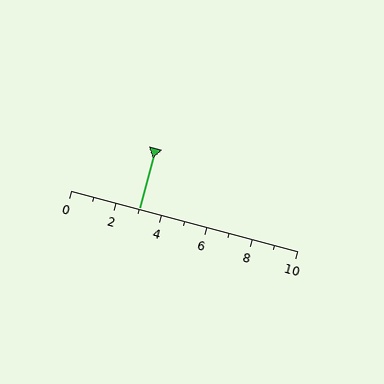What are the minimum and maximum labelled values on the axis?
The axis runs from 0 to 10.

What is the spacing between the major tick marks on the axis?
The major ticks are spaced 2 apart.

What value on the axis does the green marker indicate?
The marker indicates approximately 3.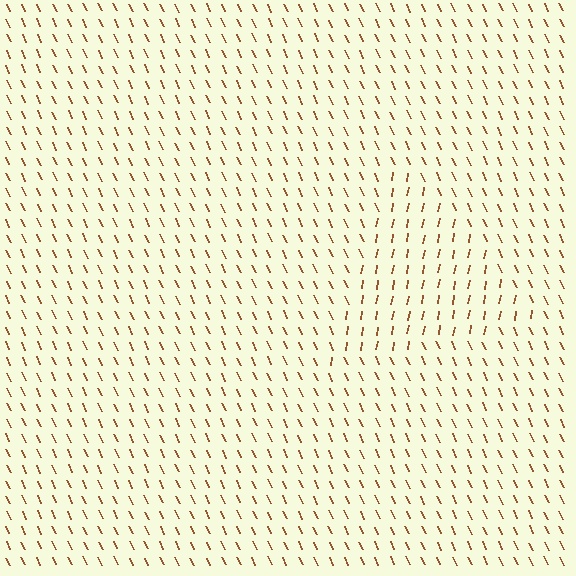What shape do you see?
I see a triangle.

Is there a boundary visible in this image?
Yes, there is a texture boundary formed by a change in line orientation.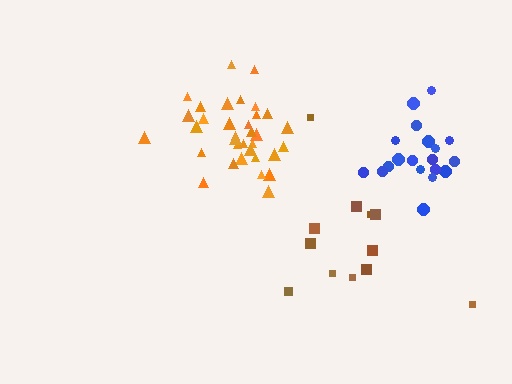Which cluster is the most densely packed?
Orange.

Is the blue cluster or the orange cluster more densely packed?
Orange.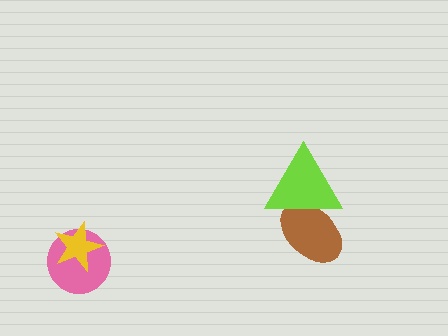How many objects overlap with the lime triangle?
1 object overlaps with the lime triangle.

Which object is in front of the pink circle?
The yellow star is in front of the pink circle.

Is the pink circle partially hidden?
Yes, it is partially covered by another shape.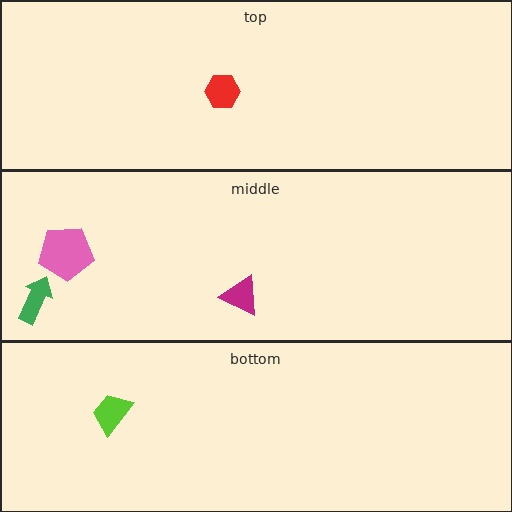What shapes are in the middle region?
The pink pentagon, the magenta triangle, the green arrow.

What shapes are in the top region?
The red hexagon.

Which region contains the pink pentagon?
The middle region.